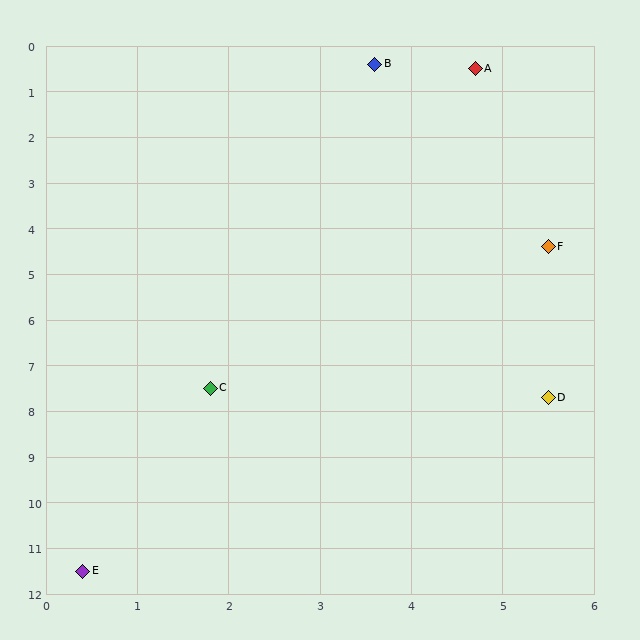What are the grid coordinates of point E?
Point E is at approximately (0.4, 11.5).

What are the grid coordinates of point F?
Point F is at approximately (5.5, 4.4).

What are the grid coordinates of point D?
Point D is at approximately (5.5, 7.7).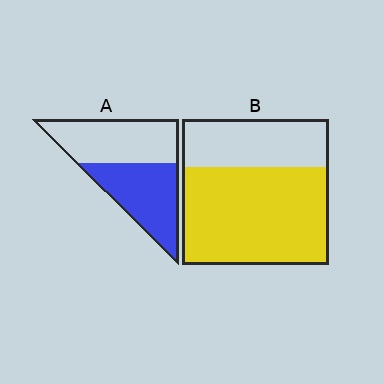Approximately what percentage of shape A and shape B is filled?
A is approximately 50% and B is approximately 65%.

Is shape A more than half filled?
Roughly half.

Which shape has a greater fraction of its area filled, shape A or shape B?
Shape B.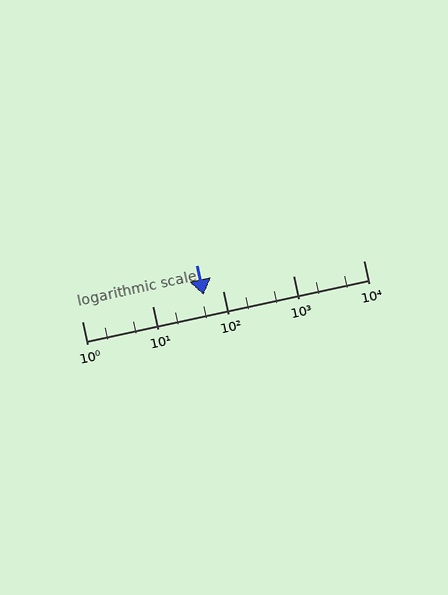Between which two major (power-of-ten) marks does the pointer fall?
The pointer is between 10 and 100.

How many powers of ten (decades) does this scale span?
The scale spans 4 decades, from 1 to 10000.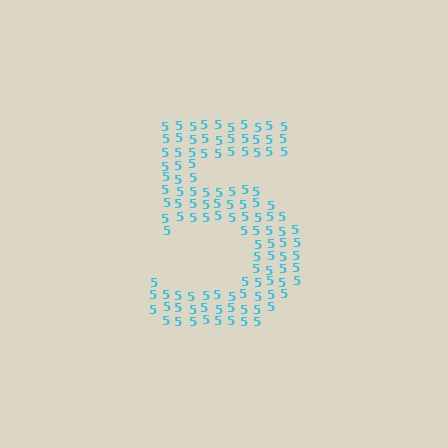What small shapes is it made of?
It is made of small digit 5's.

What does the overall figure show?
The overall figure shows the digit 5.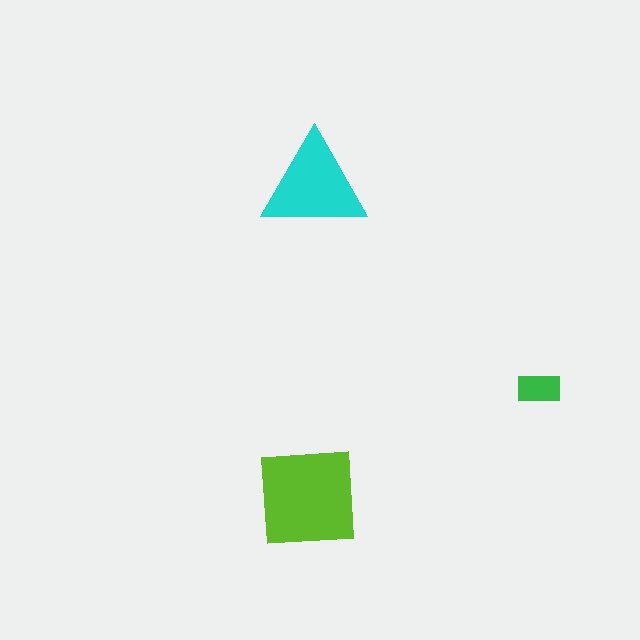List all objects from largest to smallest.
The lime square, the cyan triangle, the green rectangle.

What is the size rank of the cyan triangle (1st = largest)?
2nd.